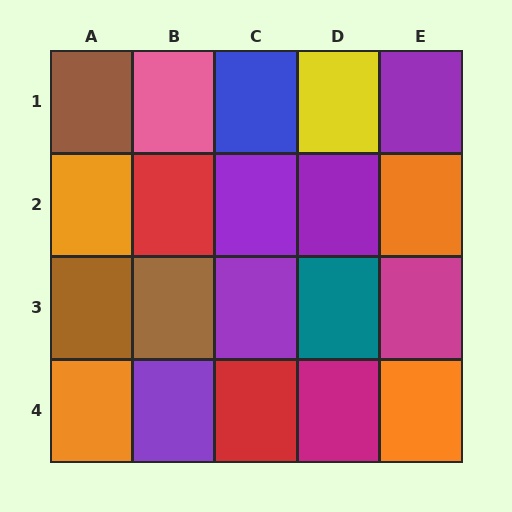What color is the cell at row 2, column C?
Purple.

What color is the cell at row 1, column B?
Pink.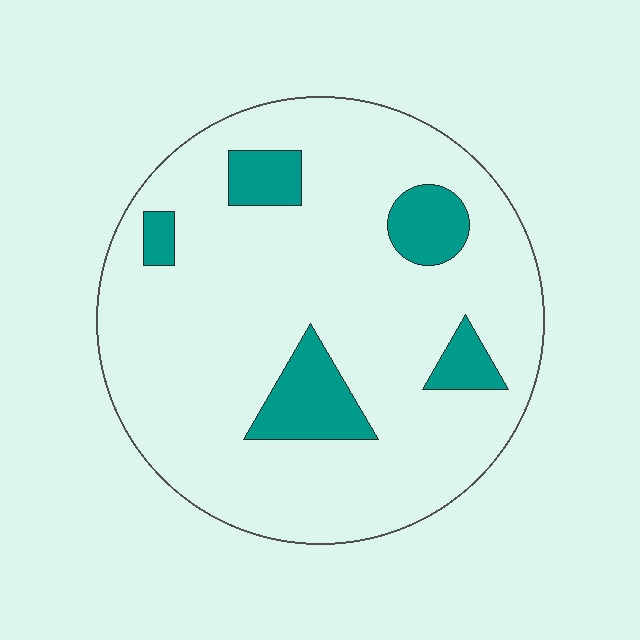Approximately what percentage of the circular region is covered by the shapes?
Approximately 15%.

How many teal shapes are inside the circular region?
5.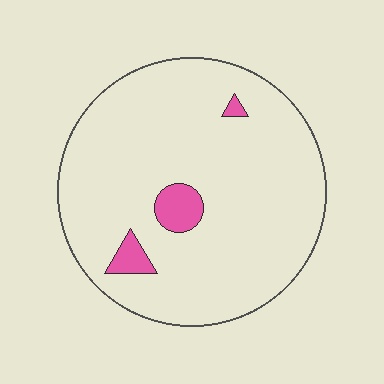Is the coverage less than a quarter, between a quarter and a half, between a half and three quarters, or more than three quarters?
Less than a quarter.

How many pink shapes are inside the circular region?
3.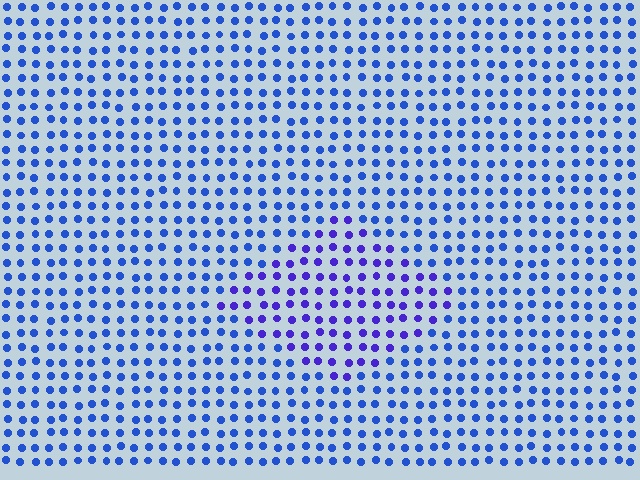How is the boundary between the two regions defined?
The boundary is defined purely by a slight shift in hue (about 29 degrees). Spacing, size, and orientation are identical on both sides.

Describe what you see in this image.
The image is filled with small blue elements in a uniform arrangement. A diamond-shaped region is visible where the elements are tinted to a slightly different hue, forming a subtle color boundary.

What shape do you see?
I see a diamond.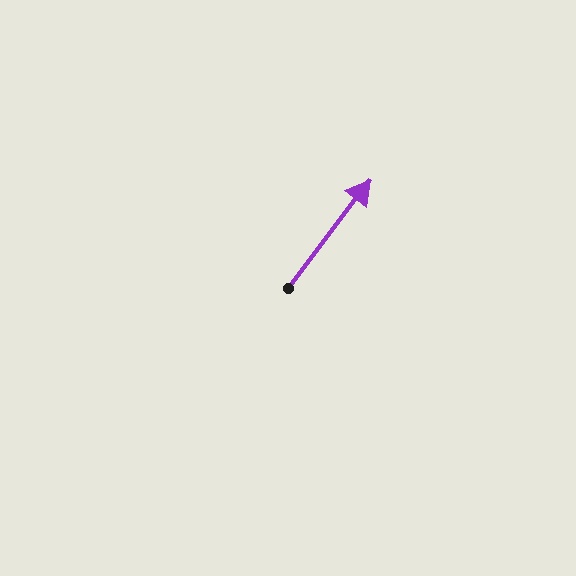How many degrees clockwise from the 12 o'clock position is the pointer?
Approximately 37 degrees.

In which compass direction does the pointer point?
Northeast.